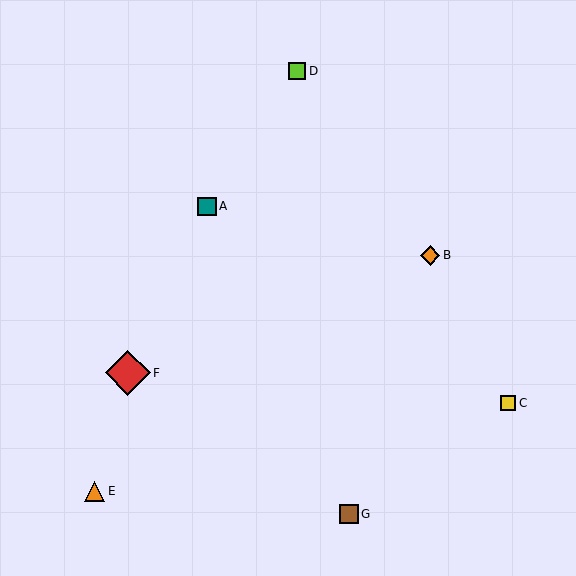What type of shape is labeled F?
Shape F is a red diamond.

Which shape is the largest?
The red diamond (labeled F) is the largest.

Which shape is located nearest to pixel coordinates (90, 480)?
The orange triangle (labeled E) at (94, 491) is nearest to that location.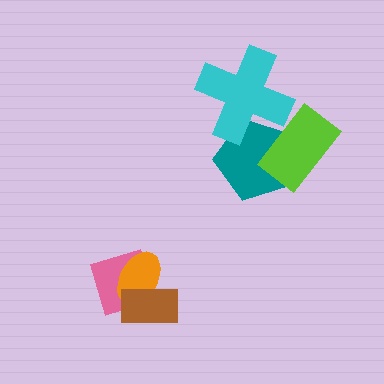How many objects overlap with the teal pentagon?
2 objects overlap with the teal pentagon.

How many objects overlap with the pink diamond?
2 objects overlap with the pink diamond.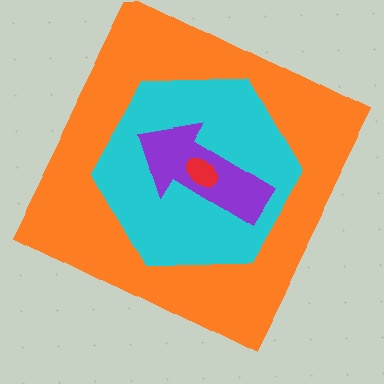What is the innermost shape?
The red ellipse.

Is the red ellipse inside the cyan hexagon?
Yes.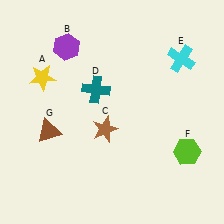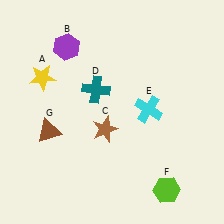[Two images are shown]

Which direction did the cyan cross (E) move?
The cyan cross (E) moved down.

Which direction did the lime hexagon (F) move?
The lime hexagon (F) moved down.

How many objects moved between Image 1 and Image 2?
2 objects moved between the two images.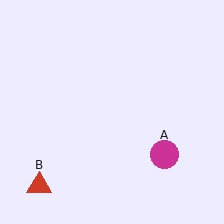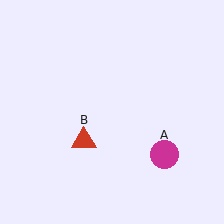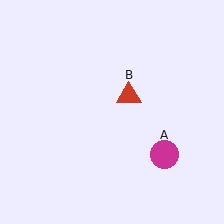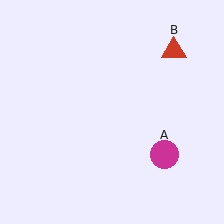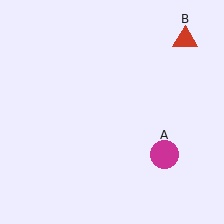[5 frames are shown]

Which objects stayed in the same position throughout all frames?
Magenta circle (object A) remained stationary.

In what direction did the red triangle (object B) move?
The red triangle (object B) moved up and to the right.